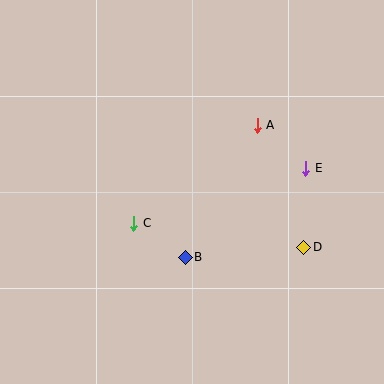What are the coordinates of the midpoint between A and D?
The midpoint between A and D is at (280, 186).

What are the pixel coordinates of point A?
Point A is at (257, 125).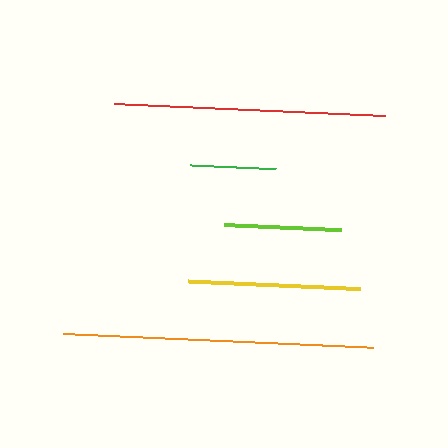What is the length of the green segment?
The green segment is approximately 86 pixels long.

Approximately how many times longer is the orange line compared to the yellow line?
The orange line is approximately 1.8 times the length of the yellow line.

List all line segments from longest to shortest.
From longest to shortest: orange, red, yellow, lime, green.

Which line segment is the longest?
The orange line is the longest at approximately 310 pixels.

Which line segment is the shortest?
The green line is the shortest at approximately 86 pixels.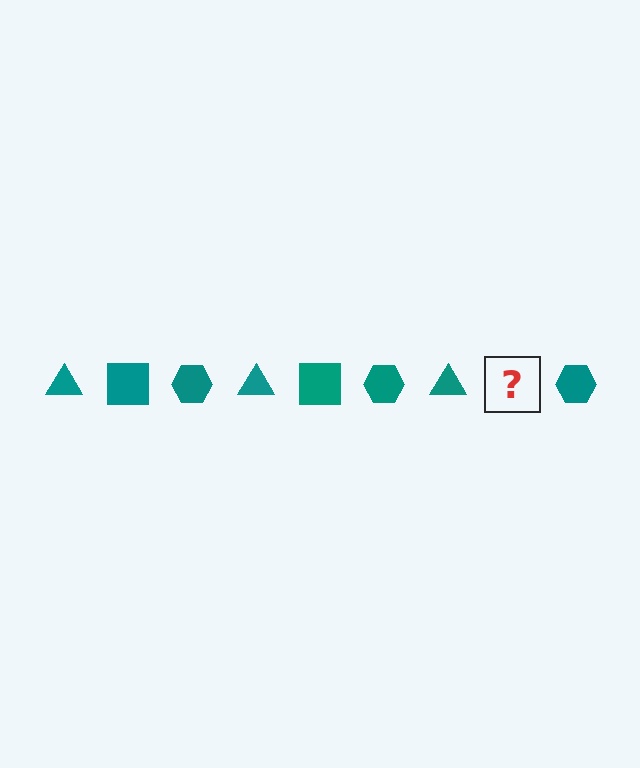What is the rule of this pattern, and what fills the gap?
The rule is that the pattern cycles through triangle, square, hexagon shapes in teal. The gap should be filled with a teal square.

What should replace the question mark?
The question mark should be replaced with a teal square.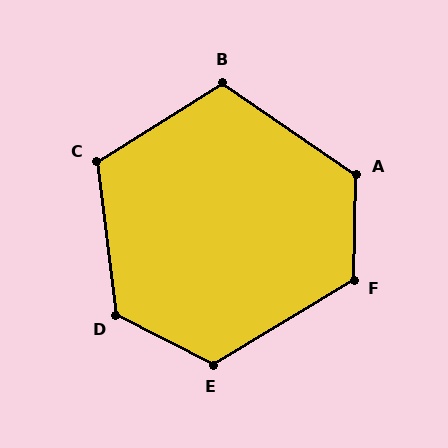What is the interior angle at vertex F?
Approximately 123 degrees (obtuse).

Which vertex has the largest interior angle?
D, at approximately 124 degrees.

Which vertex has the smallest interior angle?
B, at approximately 113 degrees.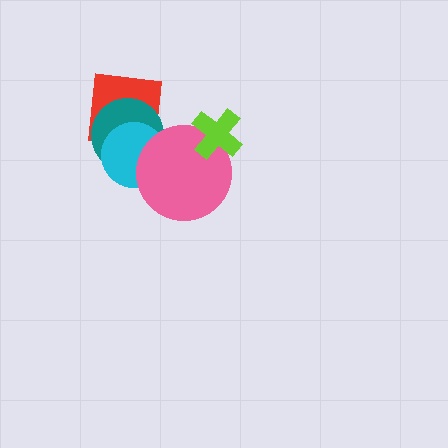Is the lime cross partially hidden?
No, no other shape covers it.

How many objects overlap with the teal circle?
3 objects overlap with the teal circle.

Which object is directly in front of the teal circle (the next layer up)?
The cyan circle is directly in front of the teal circle.